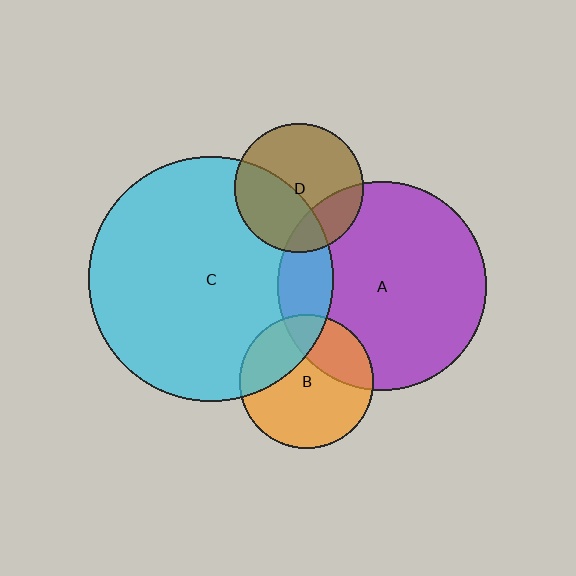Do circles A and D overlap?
Yes.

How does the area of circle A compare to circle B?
Approximately 2.4 times.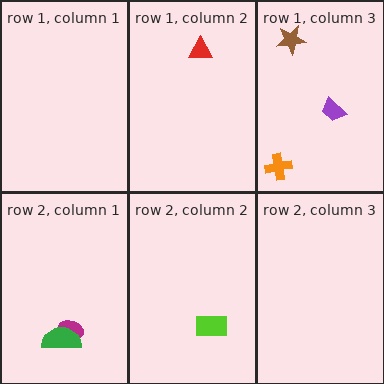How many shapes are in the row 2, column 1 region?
2.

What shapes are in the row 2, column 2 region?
The lime rectangle.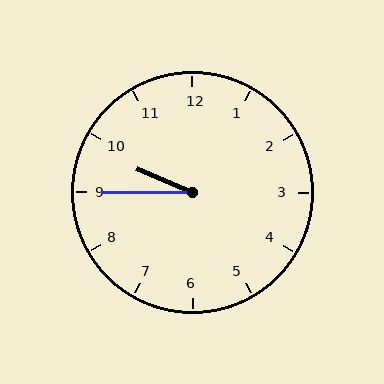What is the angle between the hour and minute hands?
Approximately 22 degrees.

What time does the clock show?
9:45.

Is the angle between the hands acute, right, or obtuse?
It is acute.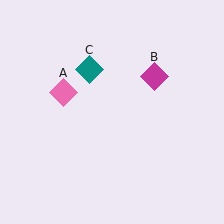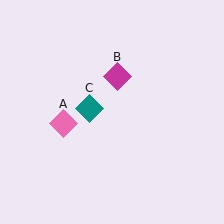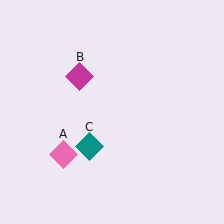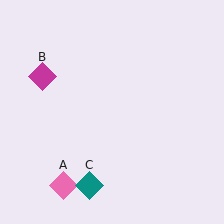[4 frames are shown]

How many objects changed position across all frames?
3 objects changed position: pink diamond (object A), magenta diamond (object B), teal diamond (object C).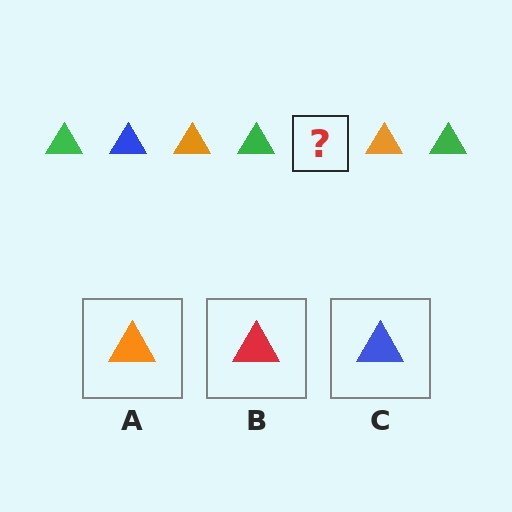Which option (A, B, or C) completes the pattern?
C.